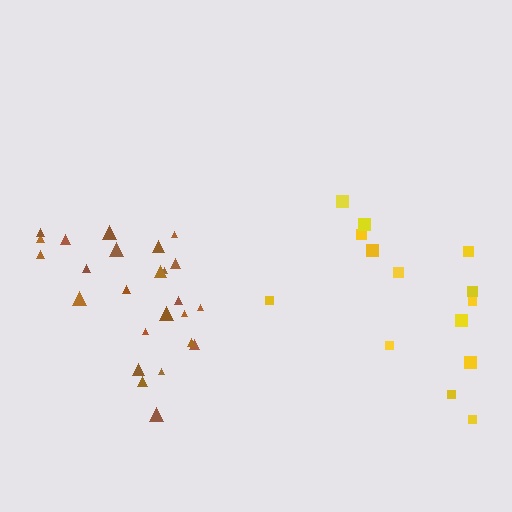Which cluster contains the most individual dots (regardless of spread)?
Brown (25).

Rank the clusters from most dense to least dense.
brown, yellow.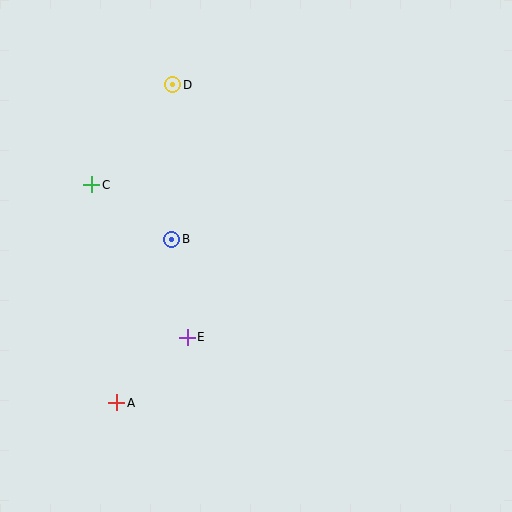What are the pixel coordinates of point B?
Point B is at (172, 239).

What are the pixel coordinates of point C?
Point C is at (92, 185).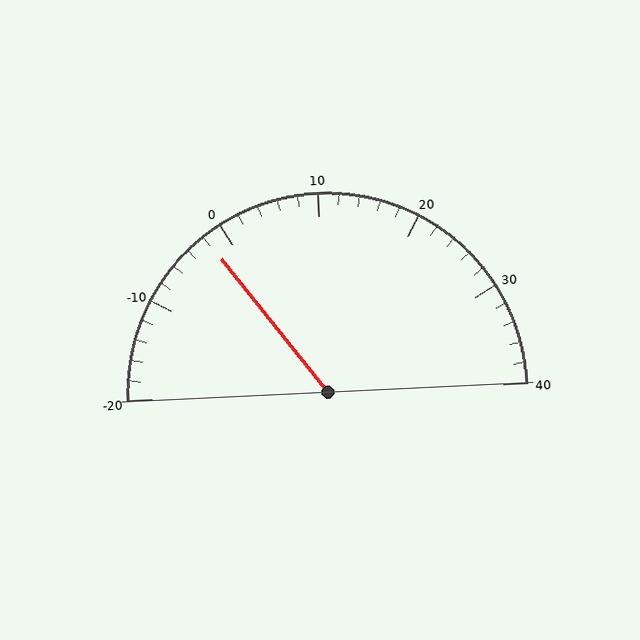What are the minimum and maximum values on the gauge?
The gauge ranges from -20 to 40.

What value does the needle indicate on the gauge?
The needle indicates approximately -2.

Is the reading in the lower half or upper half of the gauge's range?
The reading is in the lower half of the range (-20 to 40).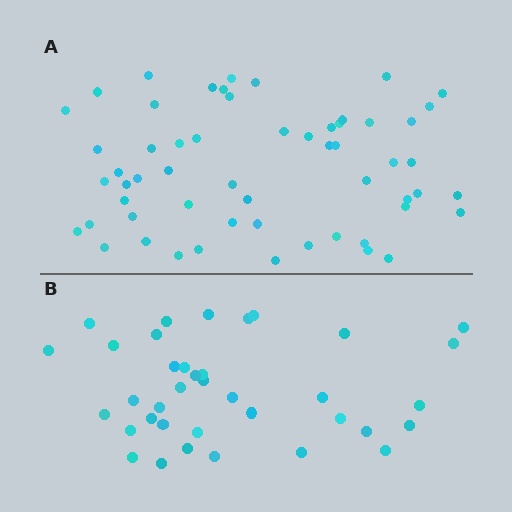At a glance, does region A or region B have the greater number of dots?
Region A (the top region) has more dots.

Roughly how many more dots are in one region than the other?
Region A has approximately 20 more dots than region B.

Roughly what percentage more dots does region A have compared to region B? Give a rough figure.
About 55% more.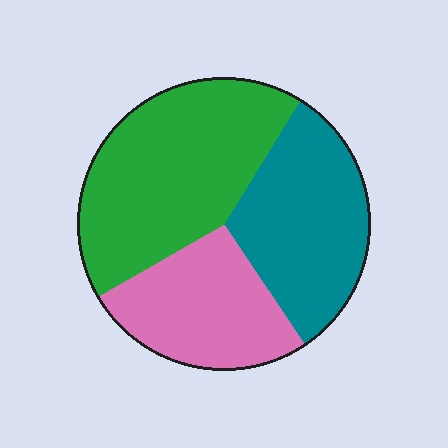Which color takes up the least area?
Pink, at roughly 25%.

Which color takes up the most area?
Green, at roughly 40%.